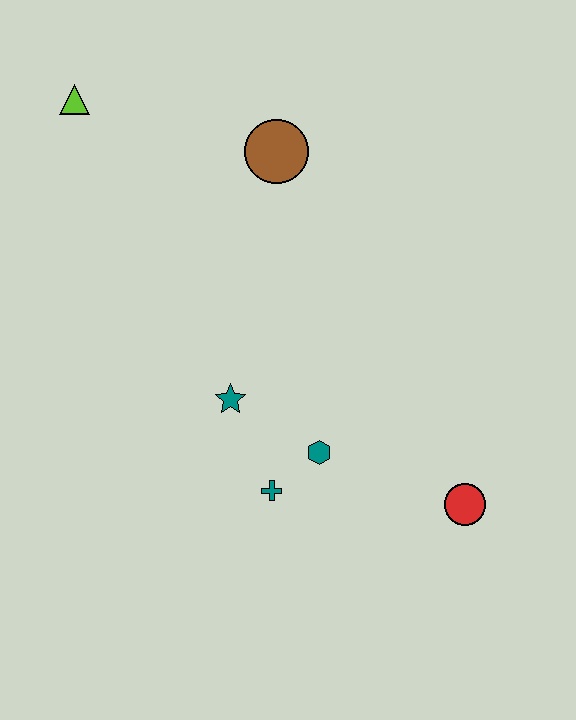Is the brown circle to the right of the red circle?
No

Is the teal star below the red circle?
No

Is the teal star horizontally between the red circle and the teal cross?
No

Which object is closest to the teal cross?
The teal hexagon is closest to the teal cross.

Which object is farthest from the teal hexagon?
The lime triangle is farthest from the teal hexagon.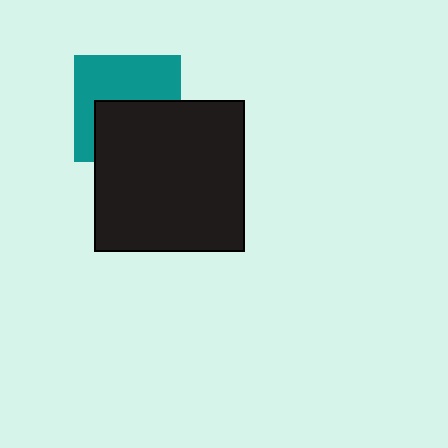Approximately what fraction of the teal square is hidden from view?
Roughly 48% of the teal square is hidden behind the black square.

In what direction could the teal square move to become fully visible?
The teal square could move up. That would shift it out from behind the black square entirely.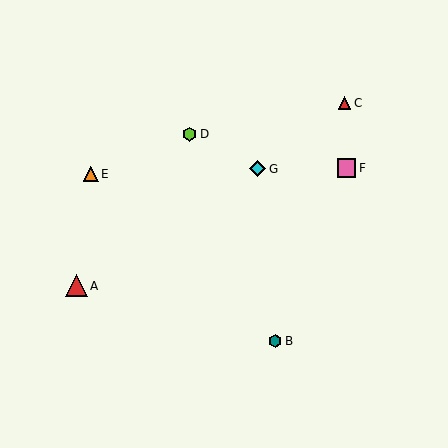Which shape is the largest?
The red triangle (labeled A) is the largest.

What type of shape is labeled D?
Shape D is a lime hexagon.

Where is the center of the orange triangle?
The center of the orange triangle is at (91, 174).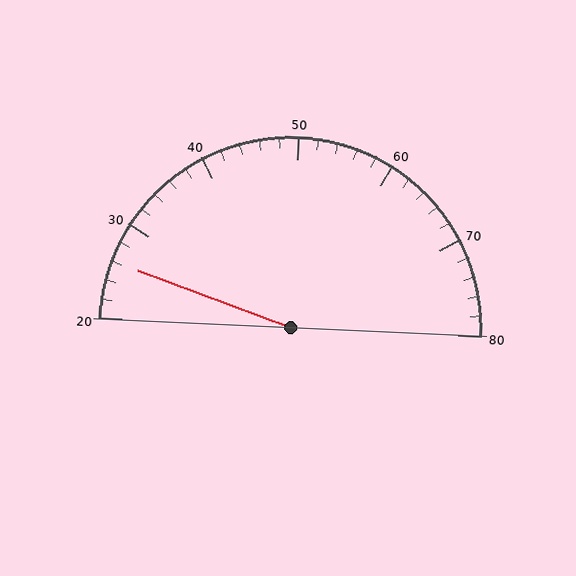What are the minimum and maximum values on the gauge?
The gauge ranges from 20 to 80.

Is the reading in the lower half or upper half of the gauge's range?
The reading is in the lower half of the range (20 to 80).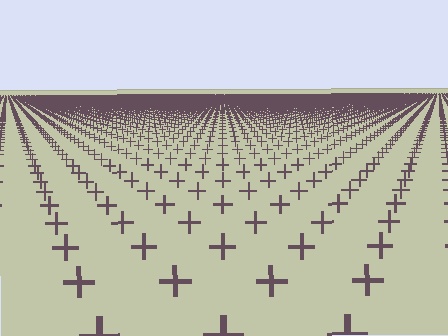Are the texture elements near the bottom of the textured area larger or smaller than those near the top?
Larger. Near the bottom, elements are closer to the viewer and appear at a bigger on-screen size.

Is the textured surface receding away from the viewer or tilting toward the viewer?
The surface is receding away from the viewer. Texture elements get smaller and denser toward the top.